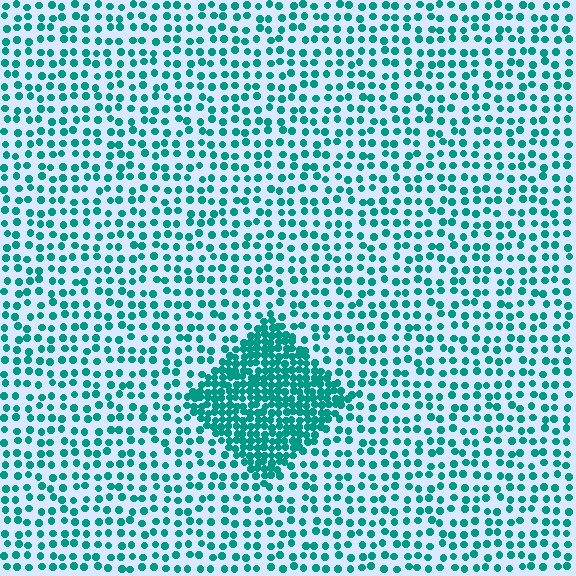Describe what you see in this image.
The image contains small teal elements arranged at two different densities. A diamond-shaped region is visible where the elements are more densely packed than the surrounding area.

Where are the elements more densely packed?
The elements are more densely packed inside the diamond boundary.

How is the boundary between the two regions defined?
The boundary is defined by a change in element density (approximately 2.6x ratio). All elements are the same color, size, and shape.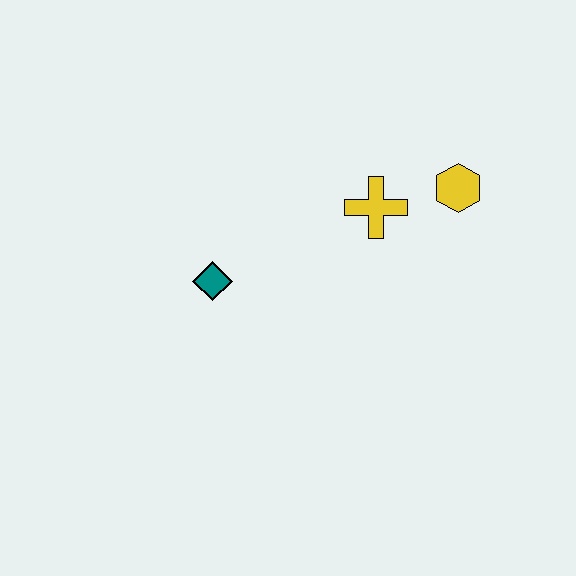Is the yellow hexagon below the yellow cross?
No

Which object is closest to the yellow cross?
The yellow hexagon is closest to the yellow cross.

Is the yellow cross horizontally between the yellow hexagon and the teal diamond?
Yes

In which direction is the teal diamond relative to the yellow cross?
The teal diamond is to the left of the yellow cross.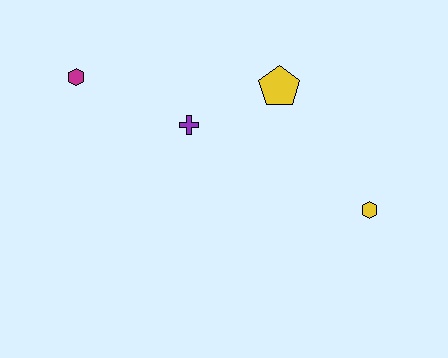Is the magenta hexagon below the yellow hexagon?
No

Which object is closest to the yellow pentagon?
The purple cross is closest to the yellow pentagon.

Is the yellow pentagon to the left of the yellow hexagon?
Yes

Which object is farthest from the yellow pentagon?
The magenta hexagon is farthest from the yellow pentagon.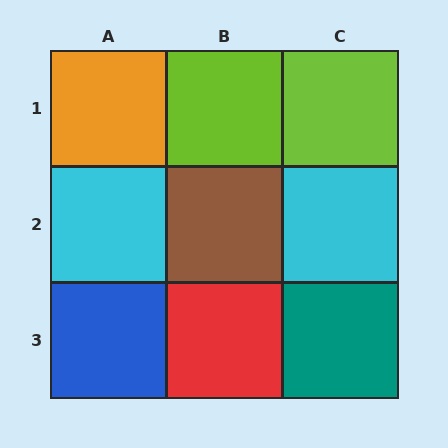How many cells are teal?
1 cell is teal.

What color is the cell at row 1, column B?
Lime.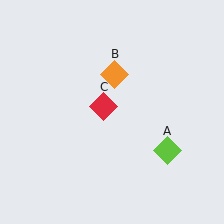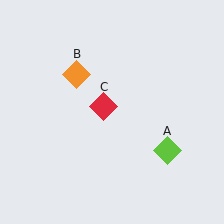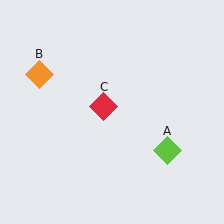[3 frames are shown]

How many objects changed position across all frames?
1 object changed position: orange diamond (object B).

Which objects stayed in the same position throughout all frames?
Lime diamond (object A) and red diamond (object C) remained stationary.